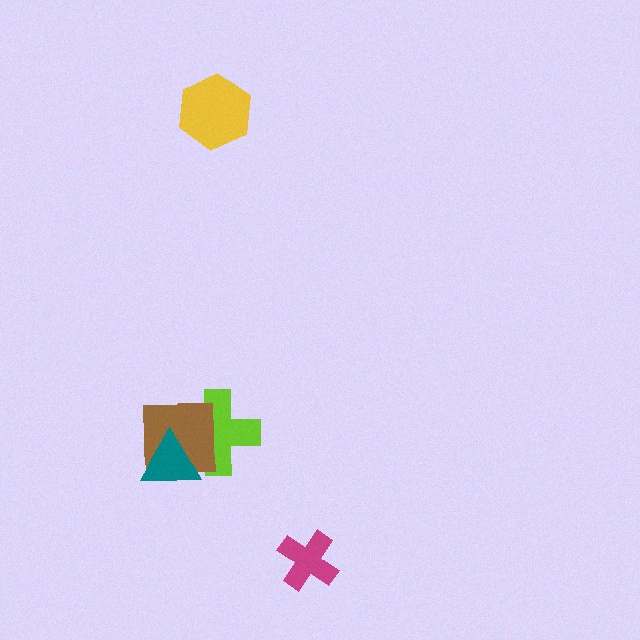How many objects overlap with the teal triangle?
2 objects overlap with the teal triangle.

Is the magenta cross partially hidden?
No, no other shape covers it.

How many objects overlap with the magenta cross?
0 objects overlap with the magenta cross.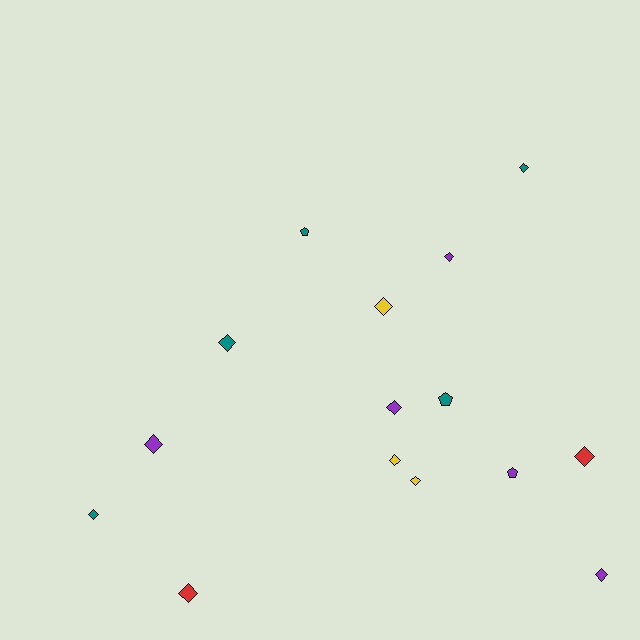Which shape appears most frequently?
Diamond, with 12 objects.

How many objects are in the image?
There are 15 objects.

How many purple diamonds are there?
There are 4 purple diamonds.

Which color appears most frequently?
Teal, with 5 objects.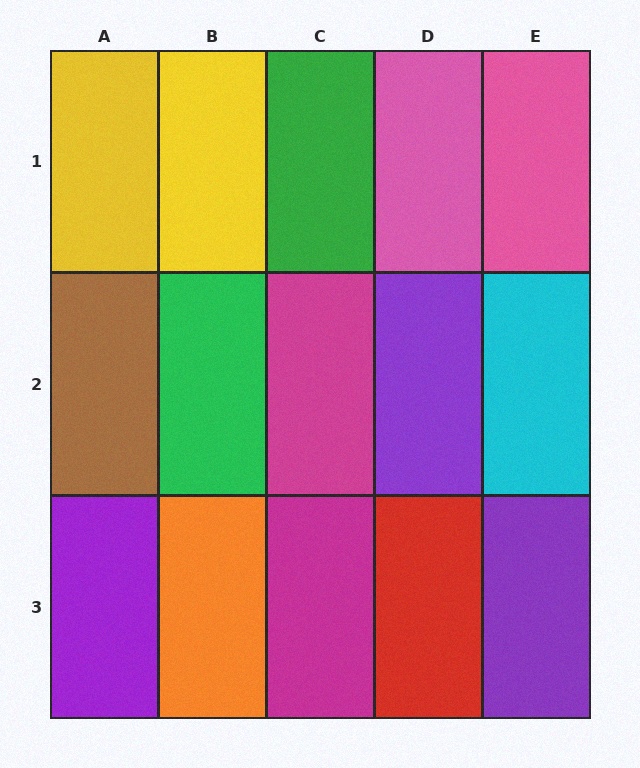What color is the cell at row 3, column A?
Purple.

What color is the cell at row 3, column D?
Red.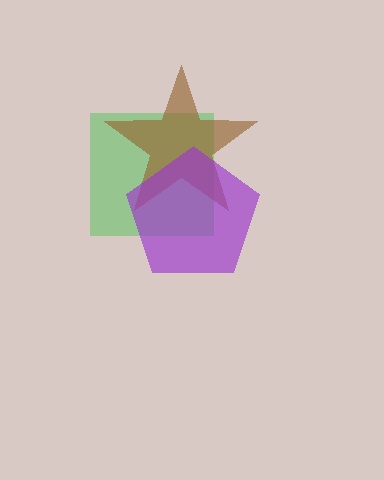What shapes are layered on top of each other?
The layered shapes are: a green square, a brown star, a purple pentagon.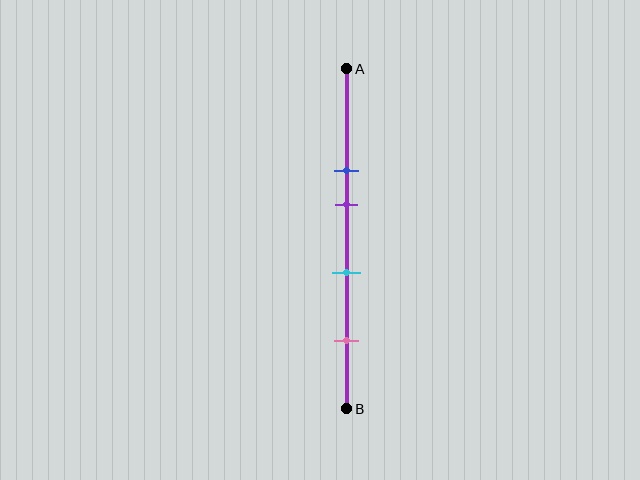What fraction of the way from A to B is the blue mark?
The blue mark is approximately 30% (0.3) of the way from A to B.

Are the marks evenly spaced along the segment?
No, the marks are not evenly spaced.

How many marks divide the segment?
There are 4 marks dividing the segment.